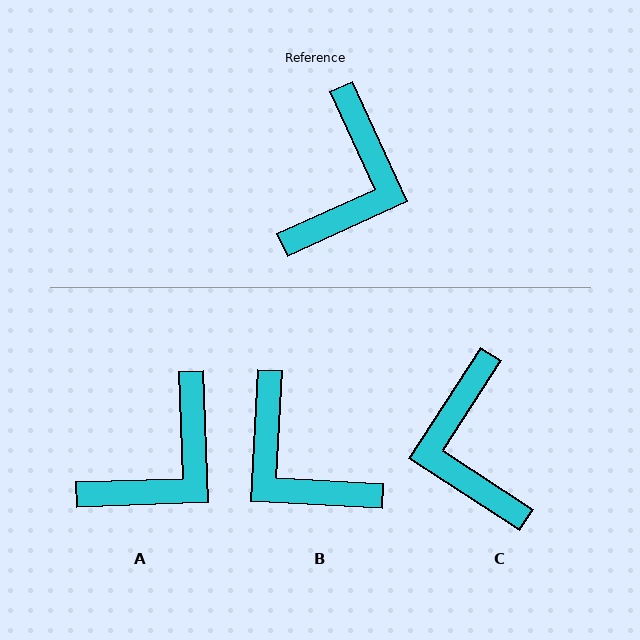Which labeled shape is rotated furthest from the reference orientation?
C, about 147 degrees away.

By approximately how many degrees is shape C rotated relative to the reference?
Approximately 147 degrees clockwise.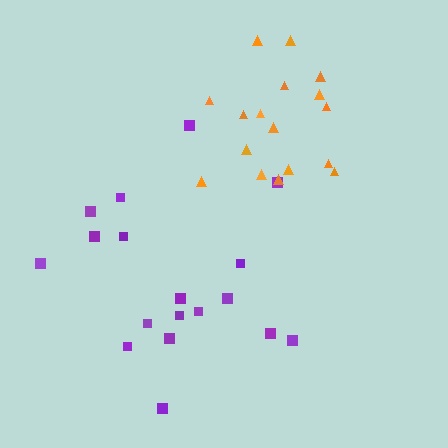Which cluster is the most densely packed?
Orange.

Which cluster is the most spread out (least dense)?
Purple.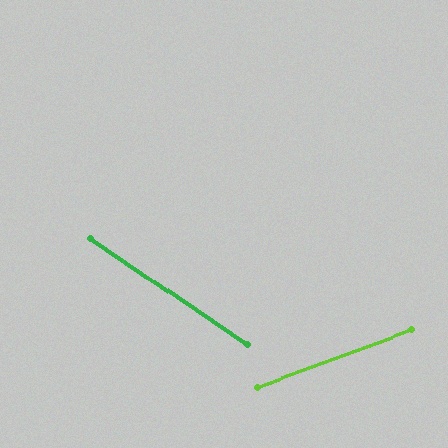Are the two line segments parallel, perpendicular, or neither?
Neither parallel nor perpendicular — they differ by about 54°.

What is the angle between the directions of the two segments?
Approximately 54 degrees.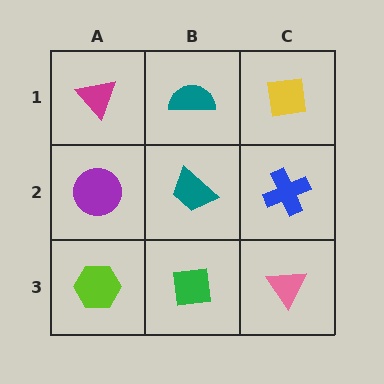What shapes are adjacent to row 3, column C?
A blue cross (row 2, column C), a green square (row 3, column B).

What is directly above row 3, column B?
A teal trapezoid.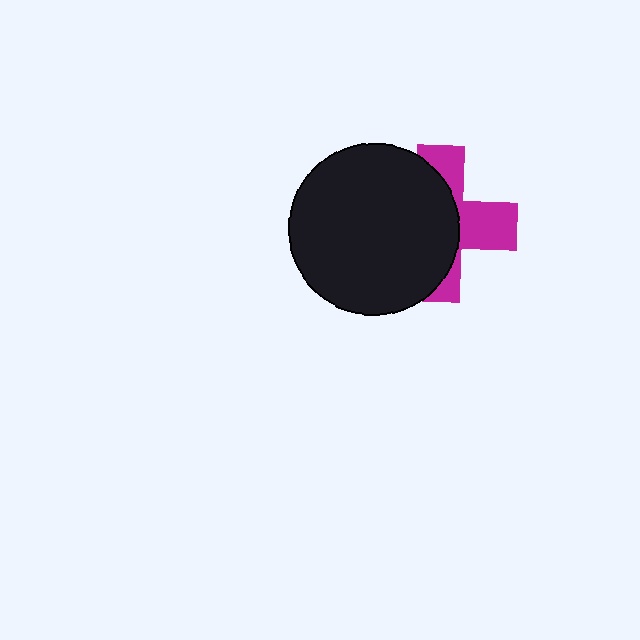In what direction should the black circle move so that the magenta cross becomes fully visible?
The black circle should move left. That is the shortest direction to clear the overlap and leave the magenta cross fully visible.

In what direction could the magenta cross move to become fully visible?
The magenta cross could move right. That would shift it out from behind the black circle entirely.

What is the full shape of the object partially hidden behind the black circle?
The partially hidden object is a magenta cross.